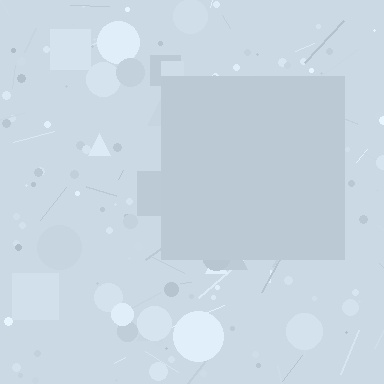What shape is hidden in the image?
A square is hidden in the image.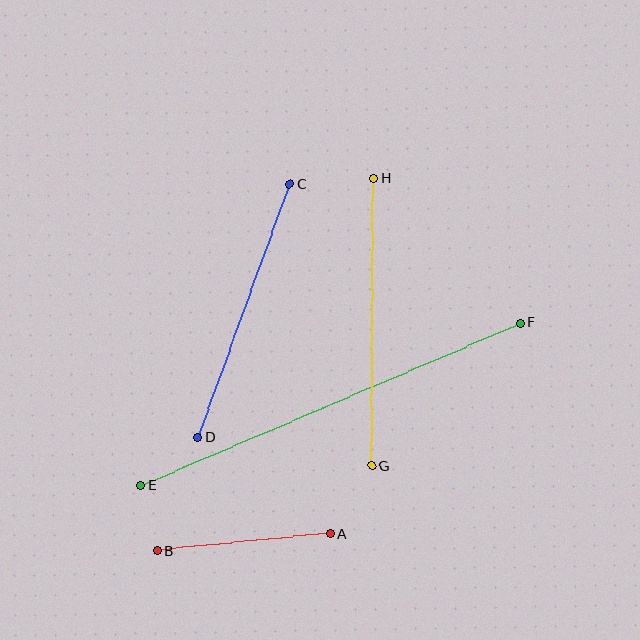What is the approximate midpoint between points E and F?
The midpoint is at approximately (330, 404) pixels.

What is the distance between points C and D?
The distance is approximately 269 pixels.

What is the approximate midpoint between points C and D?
The midpoint is at approximately (243, 311) pixels.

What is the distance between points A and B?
The distance is approximately 174 pixels.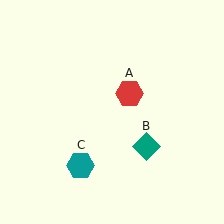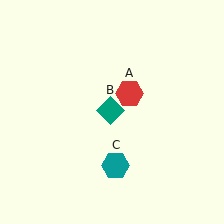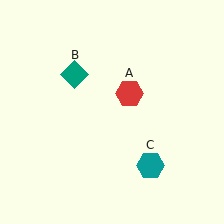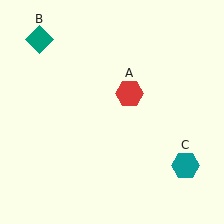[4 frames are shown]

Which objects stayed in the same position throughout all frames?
Red hexagon (object A) remained stationary.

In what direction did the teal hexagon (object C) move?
The teal hexagon (object C) moved right.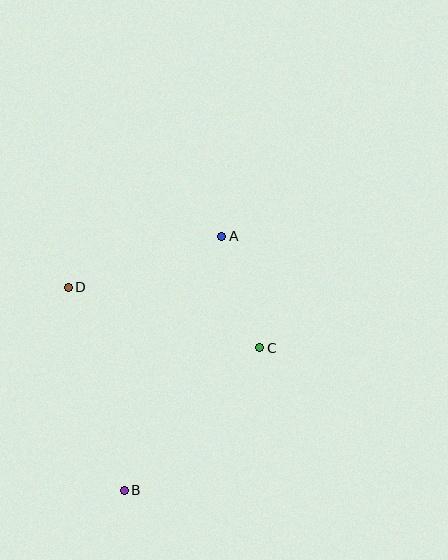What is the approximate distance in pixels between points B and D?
The distance between B and D is approximately 210 pixels.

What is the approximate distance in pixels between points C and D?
The distance between C and D is approximately 201 pixels.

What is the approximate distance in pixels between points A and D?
The distance between A and D is approximately 161 pixels.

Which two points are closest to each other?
Points A and C are closest to each other.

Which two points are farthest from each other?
Points A and B are farthest from each other.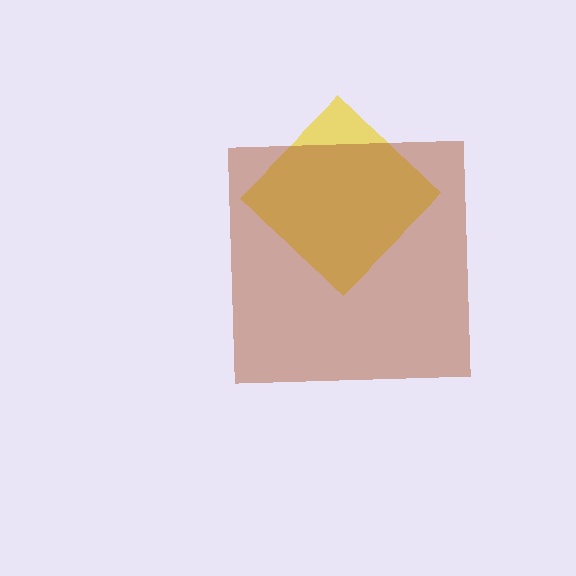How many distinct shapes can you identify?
There are 2 distinct shapes: a yellow diamond, a brown square.